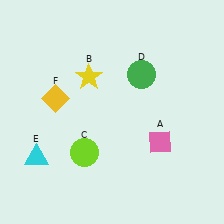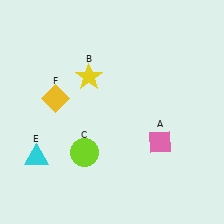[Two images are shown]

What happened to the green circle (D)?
The green circle (D) was removed in Image 2. It was in the top-right area of Image 1.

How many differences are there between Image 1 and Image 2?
There is 1 difference between the two images.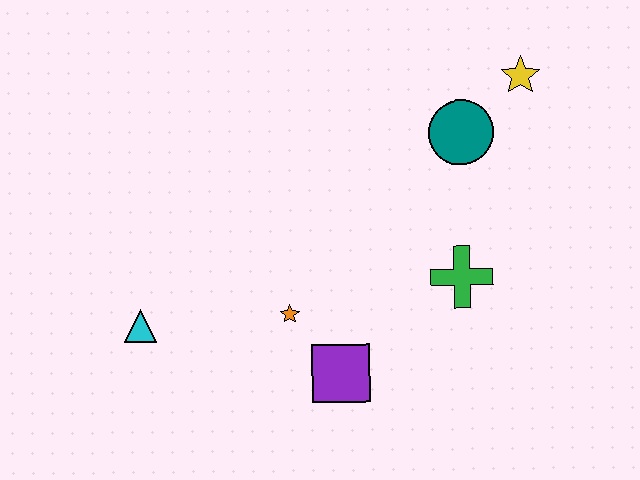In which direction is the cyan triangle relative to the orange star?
The cyan triangle is to the left of the orange star.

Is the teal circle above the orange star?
Yes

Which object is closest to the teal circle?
The yellow star is closest to the teal circle.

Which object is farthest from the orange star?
The yellow star is farthest from the orange star.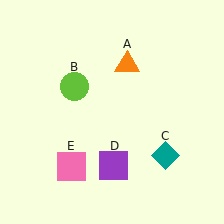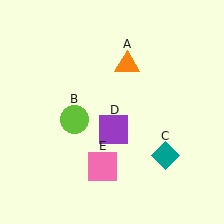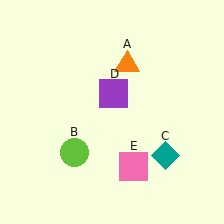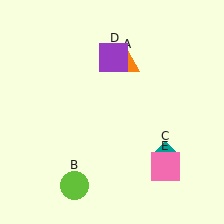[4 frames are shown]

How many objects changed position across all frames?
3 objects changed position: lime circle (object B), purple square (object D), pink square (object E).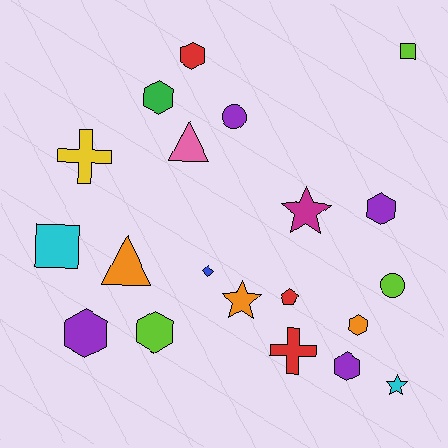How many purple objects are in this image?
There are 4 purple objects.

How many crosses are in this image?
There are 2 crosses.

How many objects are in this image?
There are 20 objects.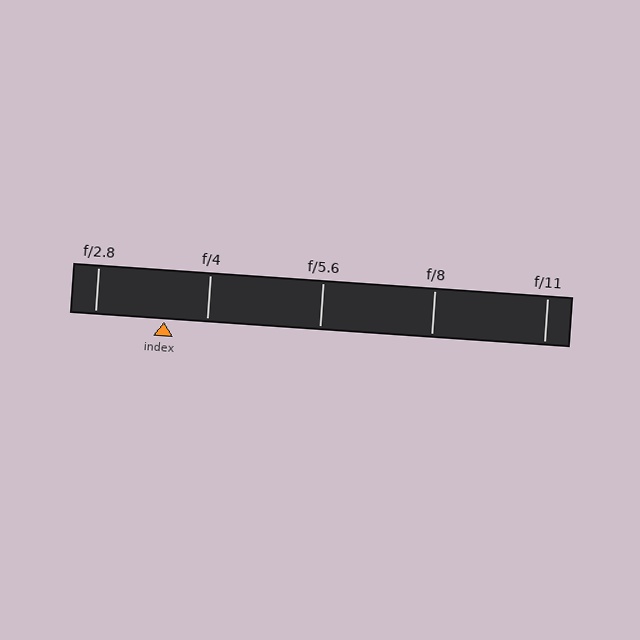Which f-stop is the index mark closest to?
The index mark is closest to f/4.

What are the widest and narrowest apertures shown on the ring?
The widest aperture shown is f/2.8 and the narrowest is f/11.